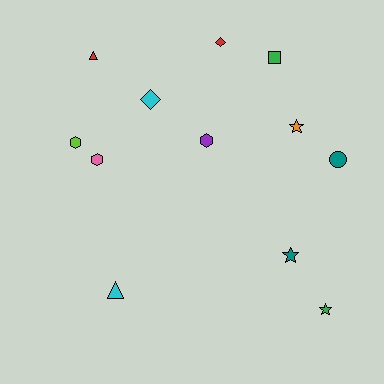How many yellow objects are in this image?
There are no yellow objects.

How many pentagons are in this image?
There are no pentagons.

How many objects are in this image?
There are 12 objects.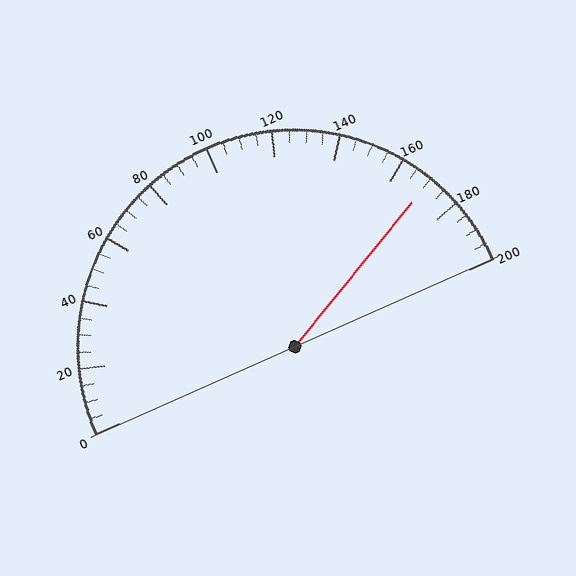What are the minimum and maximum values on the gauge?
The gauge ranges from 0 to 200.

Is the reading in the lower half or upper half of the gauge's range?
The reading is in the upper half of the range (0 to 200).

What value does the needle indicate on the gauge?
The needle indicates approximately 170.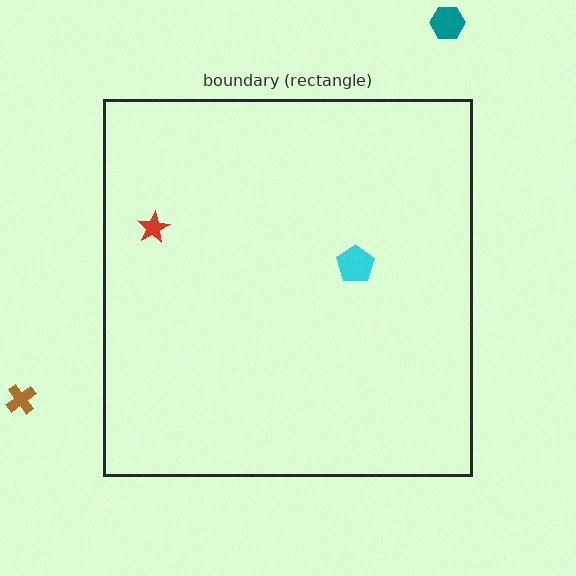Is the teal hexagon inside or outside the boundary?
Outside.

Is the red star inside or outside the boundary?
Inside.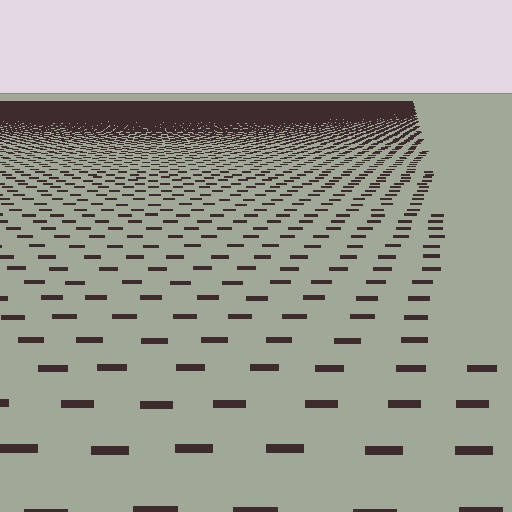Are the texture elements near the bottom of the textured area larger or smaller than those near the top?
Larger. Near the bottom, elements are closer to the viewer and appear at a bigger on-screen size.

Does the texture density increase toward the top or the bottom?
Density increases toward the top.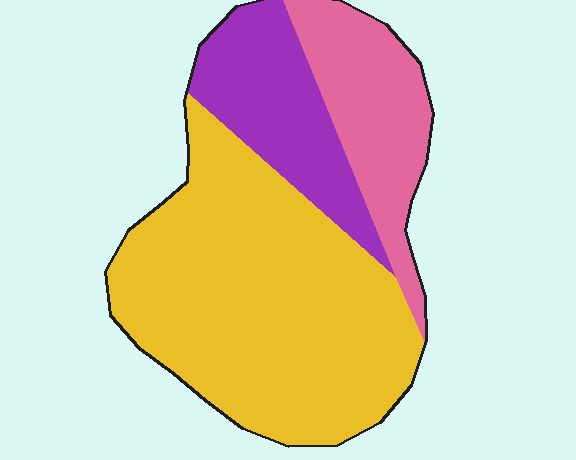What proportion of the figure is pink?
Pink covers 20% of the figure.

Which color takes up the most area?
Yellow, at roughly 60%.